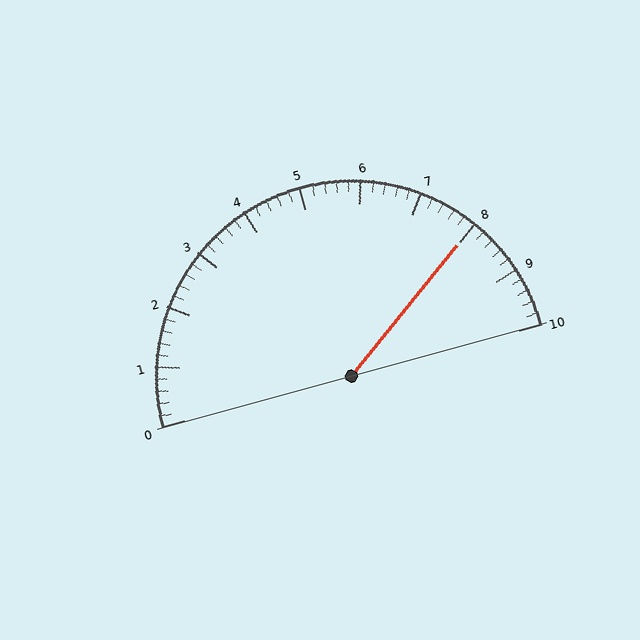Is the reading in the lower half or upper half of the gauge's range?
The reading is in the upper half of the range (0 to 10).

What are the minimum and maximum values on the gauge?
The gauge ranges from 0 to 10.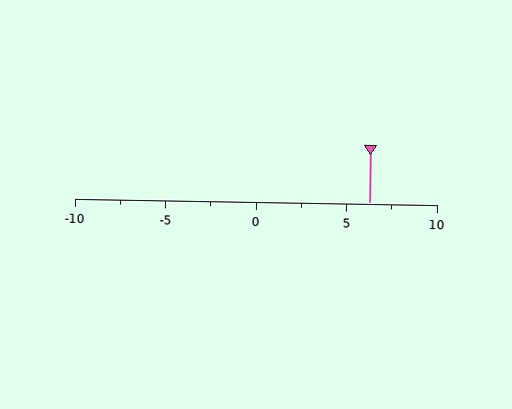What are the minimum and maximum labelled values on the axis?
The axis runs from -10 to 10.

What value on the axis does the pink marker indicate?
The marker indicates approximately 6.2.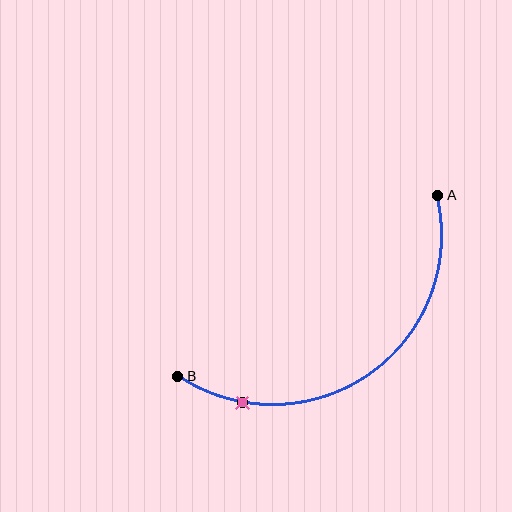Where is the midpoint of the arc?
The arc midpoint is the point on the curve farthest from the straight line joining A and B. It sits below and to the right of that line.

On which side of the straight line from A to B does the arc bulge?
The arc bulges below and to the right of the straight line connecting A and B.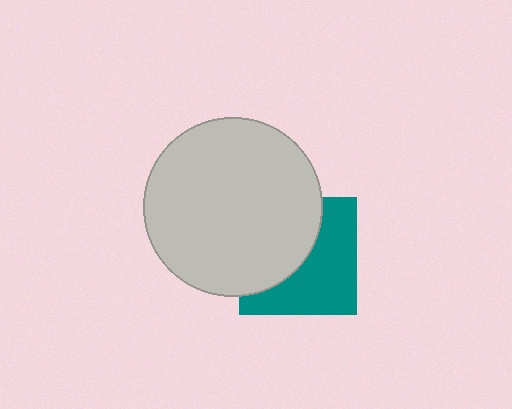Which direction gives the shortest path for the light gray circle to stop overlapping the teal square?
Moving left gives the shortest separation.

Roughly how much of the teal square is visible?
About half of it is visible (roughly 53%).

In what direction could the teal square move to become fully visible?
The teal square could move right. That would shift it out from behind the light gray circle entirely.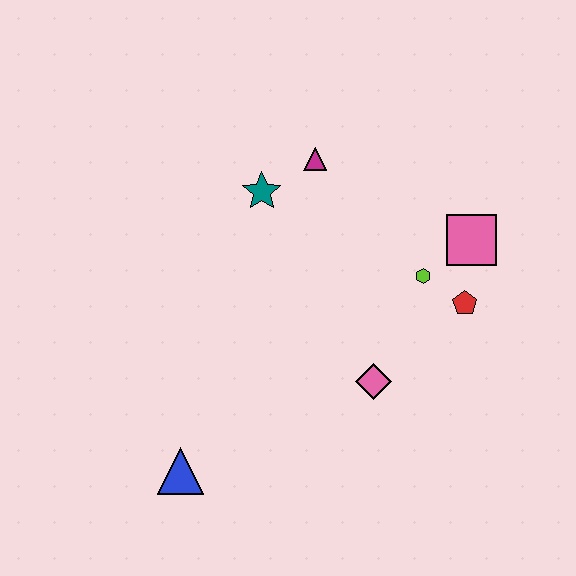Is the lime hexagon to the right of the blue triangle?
Yes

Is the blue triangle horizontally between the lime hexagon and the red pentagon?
No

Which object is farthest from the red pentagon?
The blue triangle is farthest from the red pentagon.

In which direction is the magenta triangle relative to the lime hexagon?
The magenta triangle is above the lime hexagon.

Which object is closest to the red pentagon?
The lime hexagon is closest to the red pentagon.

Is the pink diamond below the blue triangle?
No